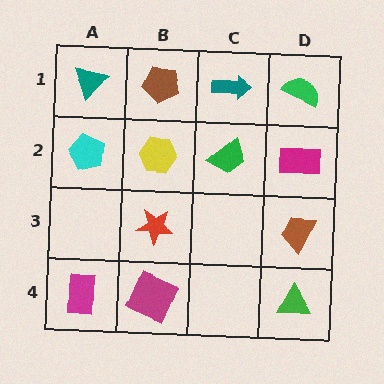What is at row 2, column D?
A magenta rectangle.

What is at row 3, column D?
A brown trapezoid.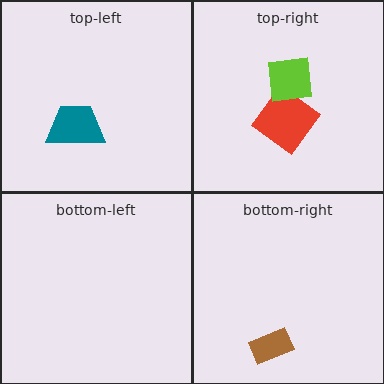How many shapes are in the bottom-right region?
1.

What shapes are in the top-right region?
The red diamond, the lime square.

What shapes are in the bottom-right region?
The brown rectangle.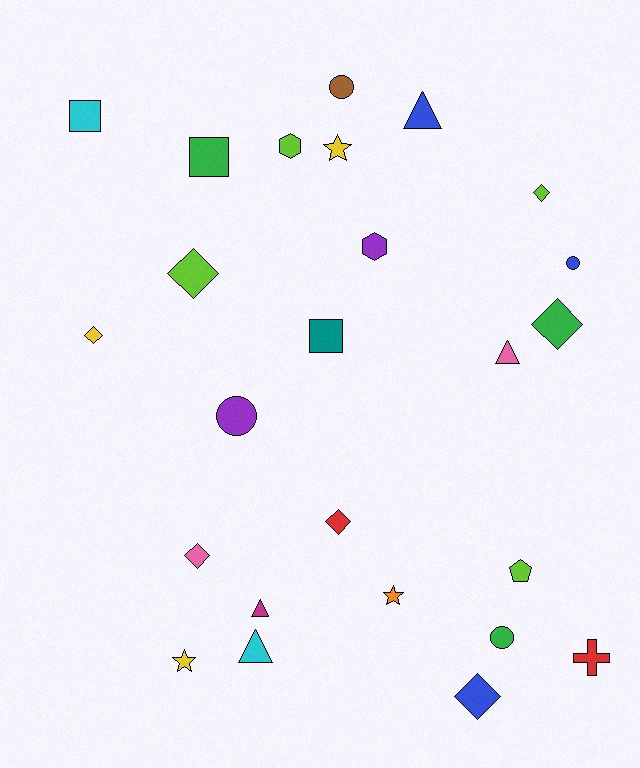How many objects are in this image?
There are 25 objects.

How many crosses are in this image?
There is 1 cross.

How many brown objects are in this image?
There is 1 brown object.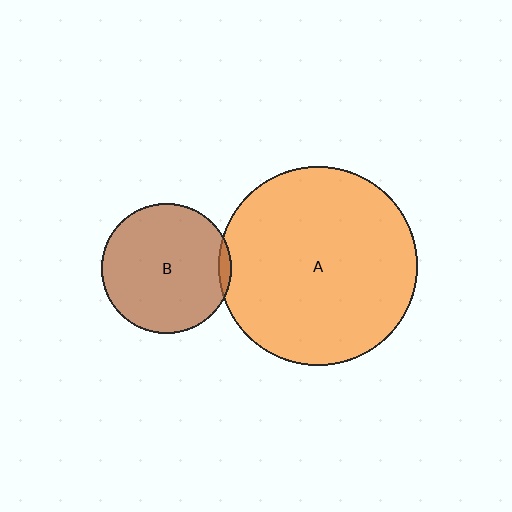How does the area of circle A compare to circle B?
Approximately 2.3 times.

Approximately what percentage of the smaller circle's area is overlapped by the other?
Approximately 5%.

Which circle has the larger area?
Circle A (orange).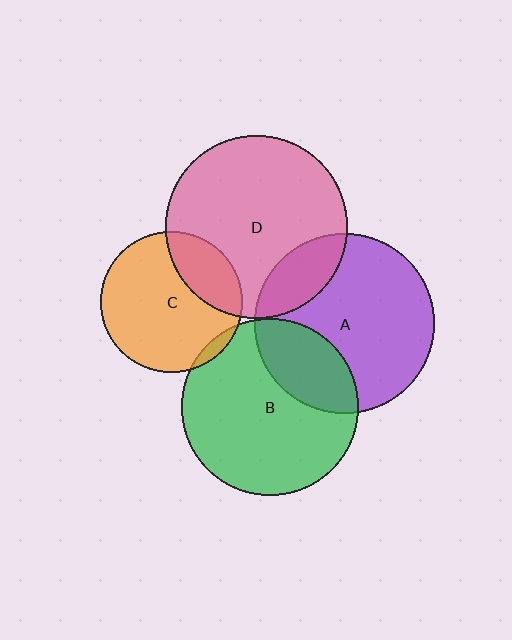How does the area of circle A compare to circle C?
Approximately 1.6 times.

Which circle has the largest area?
Circle D (pink).